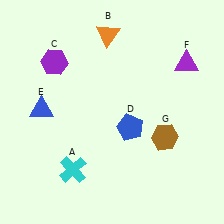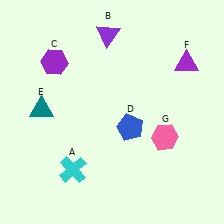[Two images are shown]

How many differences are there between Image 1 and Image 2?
There are 3 differences between the two images.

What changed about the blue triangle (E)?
In Image 1, E is blue. In Image 2, it changed to teal.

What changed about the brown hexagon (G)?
In Image 1, G is brown. In Image 2, it changed to pink.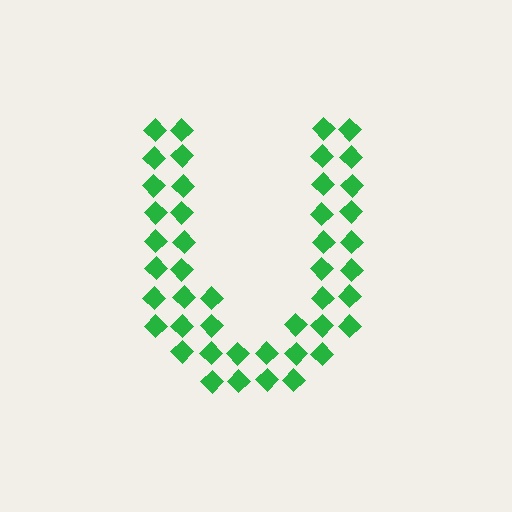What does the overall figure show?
The overall figure shows the letter U.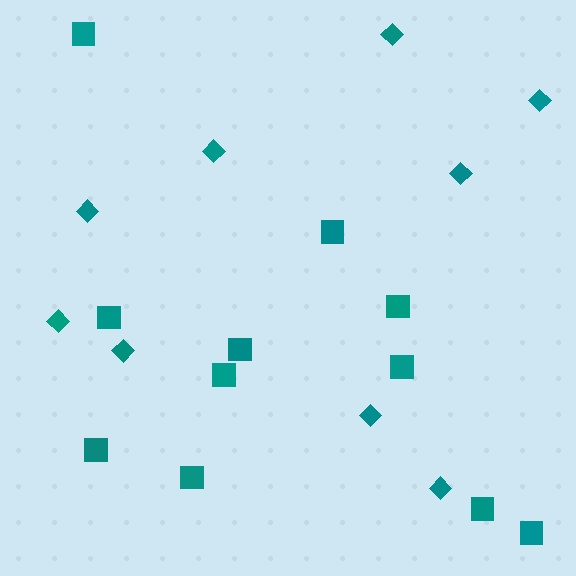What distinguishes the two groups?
There are 2 groups: one group of squares (11) and one group of diamonds (9).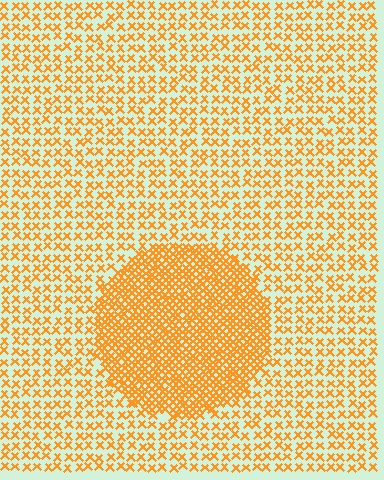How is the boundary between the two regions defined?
The boundary is defined by a change in element density (approximately 2.4x ratio). All elements are the same color, size, and shape.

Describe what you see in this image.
The image contains small orange elements arranged at two different densities. A circle-shaped region is visible where the elements are more densely packed than the surrounding area.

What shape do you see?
I see a circle.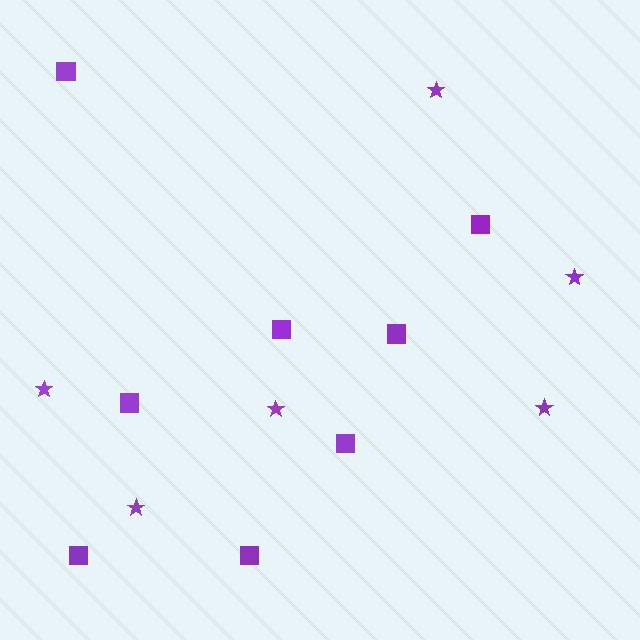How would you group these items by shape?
There are 2 groups: one group of stars (6) and one group of squares (8).